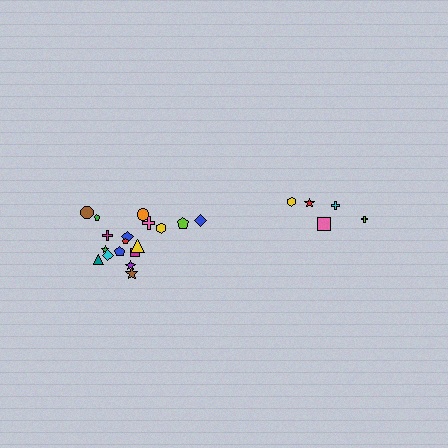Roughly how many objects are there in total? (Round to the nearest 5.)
Roughly 25 objects in total.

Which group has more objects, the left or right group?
The left group.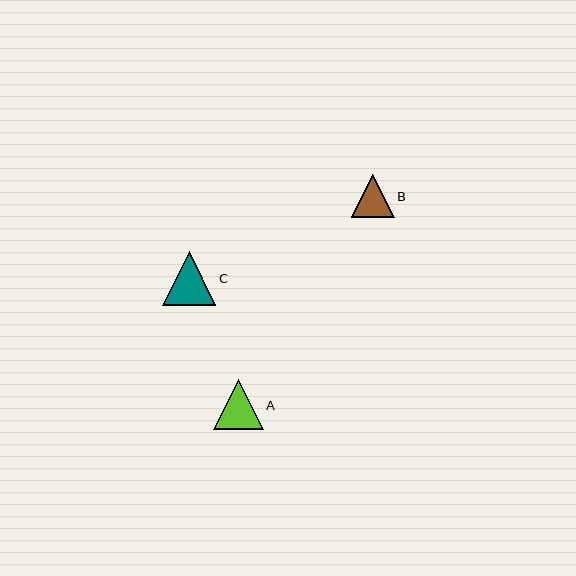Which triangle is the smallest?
Triangle B is the smallest with a size of approximately 43 pixels.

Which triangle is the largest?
Triangle C is the largest with a size of approximately 53 pixels.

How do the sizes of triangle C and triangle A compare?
Triangle C and triangle A are approximately the same size.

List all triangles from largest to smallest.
From largest to smallest: C, A, B.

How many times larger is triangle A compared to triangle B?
Triangle A is approximately 1.2 times the size of triangle B.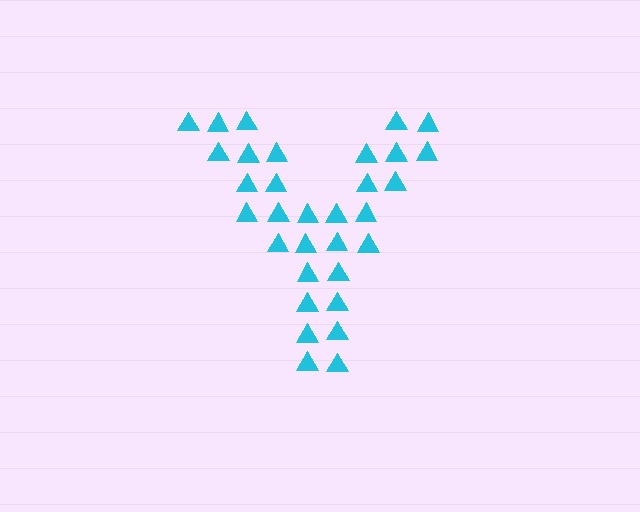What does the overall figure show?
The overall figure shows the letter Y.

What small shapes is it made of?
It is made of small triangles.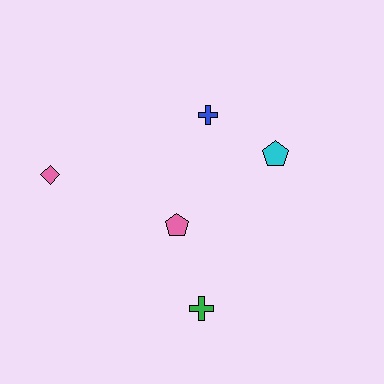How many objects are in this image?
There are 5 objects.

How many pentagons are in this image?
There are 2 pentagons.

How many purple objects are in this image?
There are no purple objects.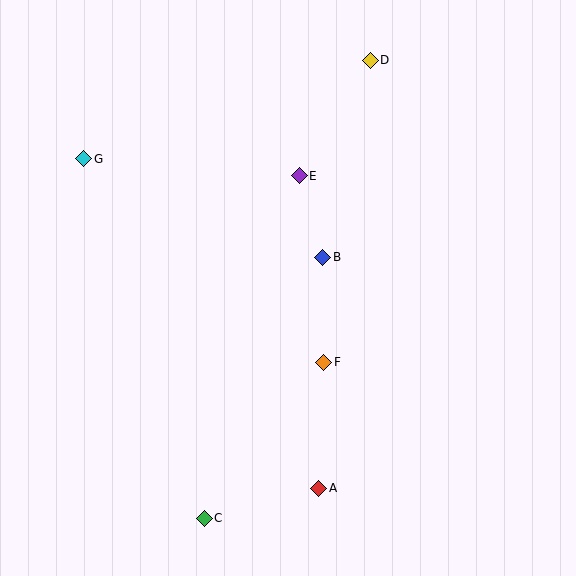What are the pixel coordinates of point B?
Point B is at (323, 257).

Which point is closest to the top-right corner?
Point D is closest to the top-right corner.